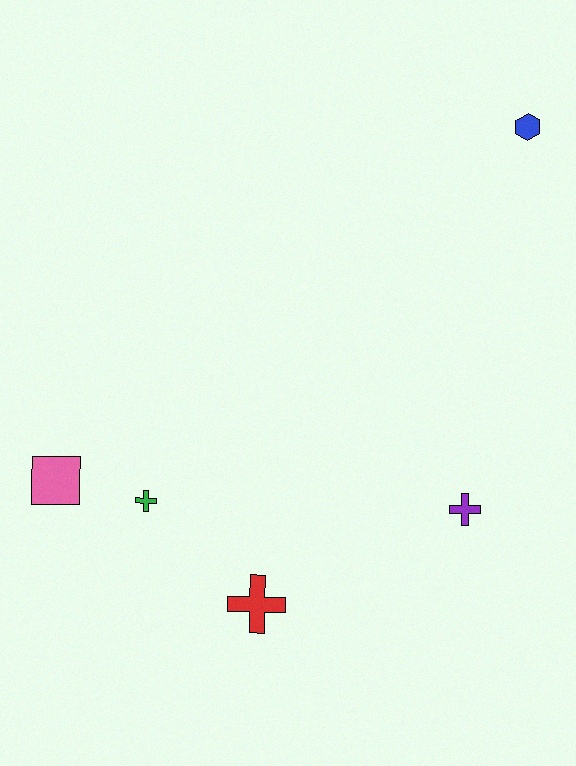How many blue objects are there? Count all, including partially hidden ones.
There is 1 blue object.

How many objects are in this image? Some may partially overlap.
There are 5 objects.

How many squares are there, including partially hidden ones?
There is 1 square.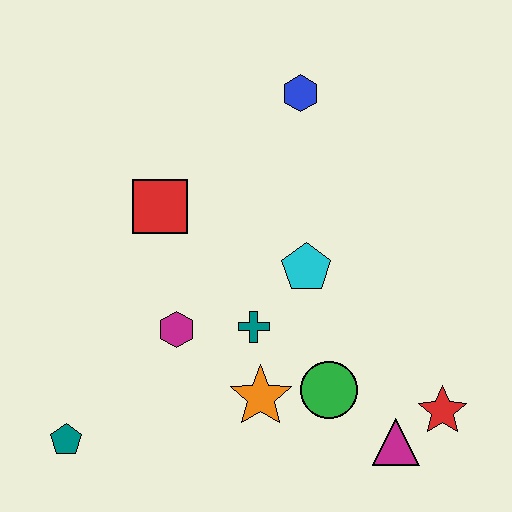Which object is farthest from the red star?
The teal pentagon is farthest from the red star.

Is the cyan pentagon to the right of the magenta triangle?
No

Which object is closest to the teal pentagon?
The magenta hexagon is closest to the teal pentagon.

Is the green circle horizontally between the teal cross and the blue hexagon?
No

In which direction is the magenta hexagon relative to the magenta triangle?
The magenta hexagon is to the left of the magenta triangle.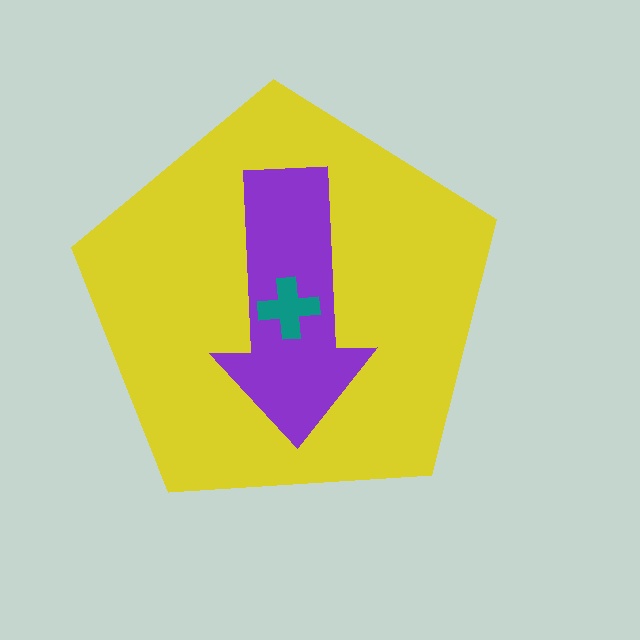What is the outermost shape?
The yellow pentagon.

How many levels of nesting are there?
3.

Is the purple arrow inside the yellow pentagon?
Yes.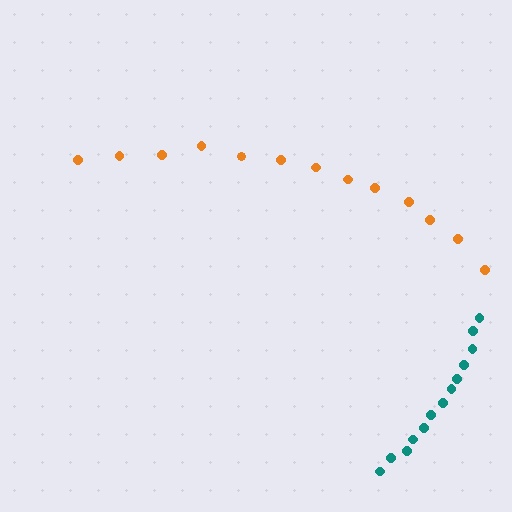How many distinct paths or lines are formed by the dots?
There are 2 distinct paths.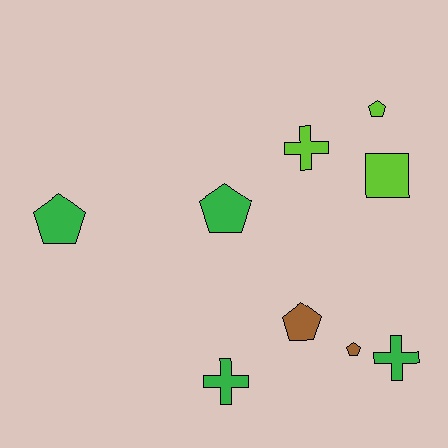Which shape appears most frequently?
Pentagon, with 5 objects.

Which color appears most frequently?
Green, with 4 objects.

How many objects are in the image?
There are 9 objects.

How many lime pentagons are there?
There is 1 lime pentagon.